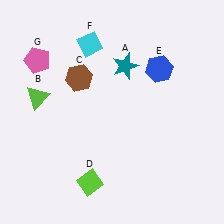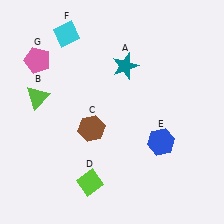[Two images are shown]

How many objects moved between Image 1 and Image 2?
3 objects moved between the two images.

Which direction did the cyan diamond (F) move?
The cyan diamond (F) moved left.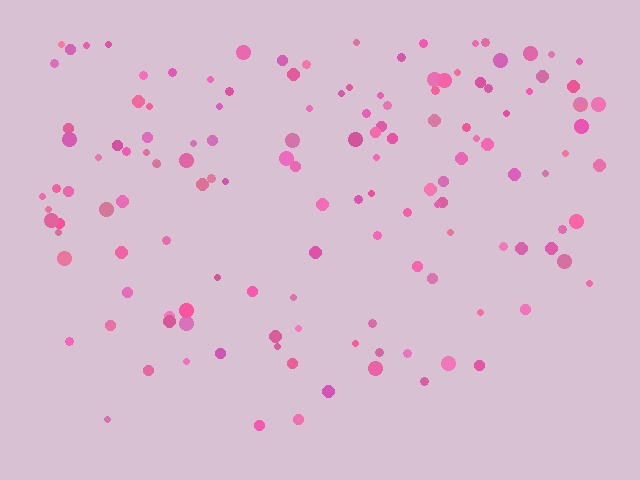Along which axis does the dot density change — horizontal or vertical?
Vertical.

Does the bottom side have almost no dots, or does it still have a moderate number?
Still a moderate number, just noticeably fewer than the top.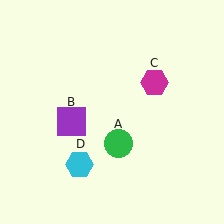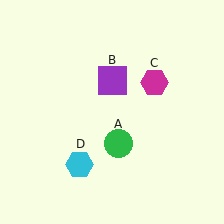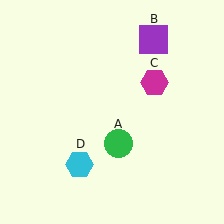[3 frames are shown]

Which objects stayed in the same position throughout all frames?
Green circle (object A) and magenta hexagon (object C) and cyan hexagon (object D) remained stationary.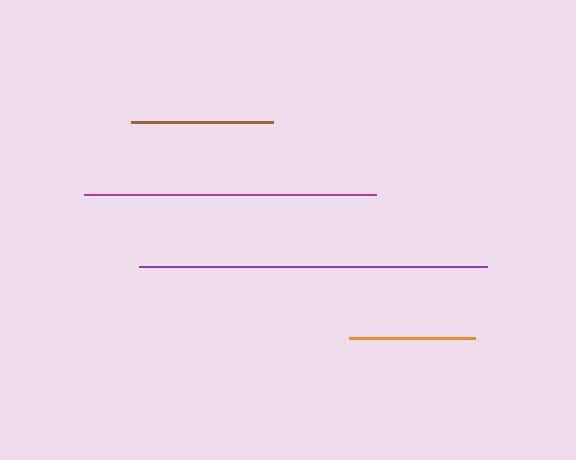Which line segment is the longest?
The purple line is the longest at approximately 348 pixels.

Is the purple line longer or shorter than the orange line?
The purple line is longer than the orange line.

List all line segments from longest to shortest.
From longest to shortest: purple, magenta, brown, orange.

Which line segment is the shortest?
The orange line is the shortest at approximately 126 pixels.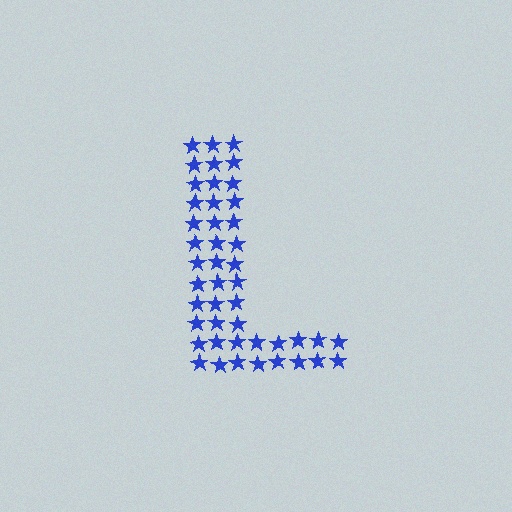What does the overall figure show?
The overall figure shows the letter L.